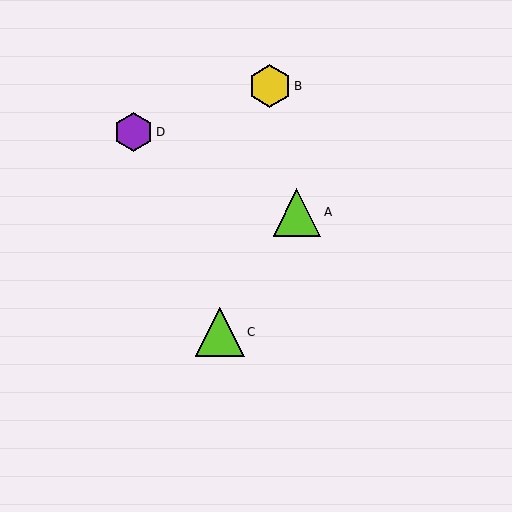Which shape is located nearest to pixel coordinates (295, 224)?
The lime triangle (labeled A) at (297, 212) is nearest to that location.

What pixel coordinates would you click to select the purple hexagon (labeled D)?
Click at (134, 132) to select the purple hexagon D.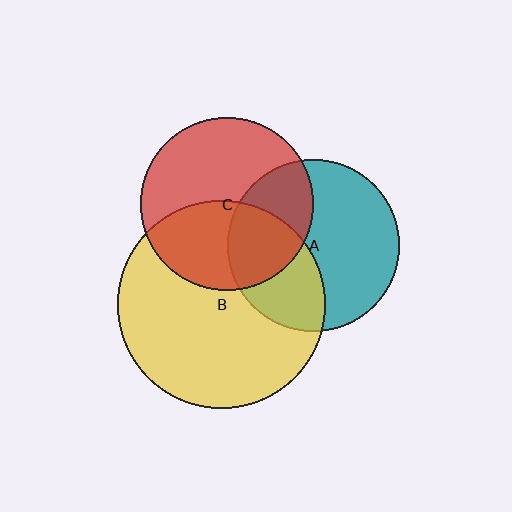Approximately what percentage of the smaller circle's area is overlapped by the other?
Approximately 45%.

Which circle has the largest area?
Circle B (yellow).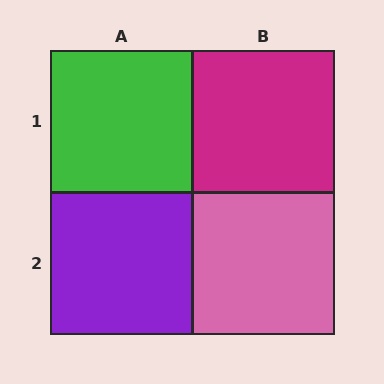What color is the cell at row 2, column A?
Purple.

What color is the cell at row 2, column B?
Pink.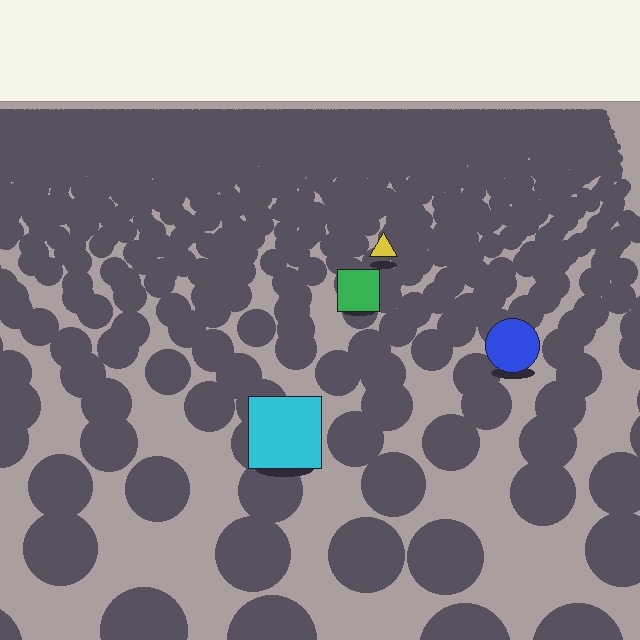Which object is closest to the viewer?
The cyan square is closest. The texture marks near it are larger and more spread out.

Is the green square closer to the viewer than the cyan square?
No. The cyan square is closer — you can tell from the texture gradient: the ground texture is coarser near it.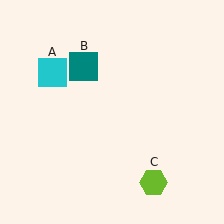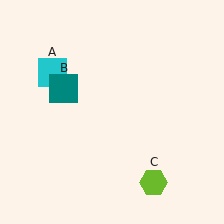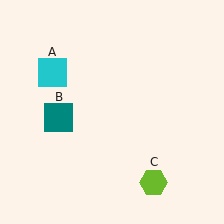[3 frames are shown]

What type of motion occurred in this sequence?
The teal square (object B) rotated counterclockwise around the center of the scene.